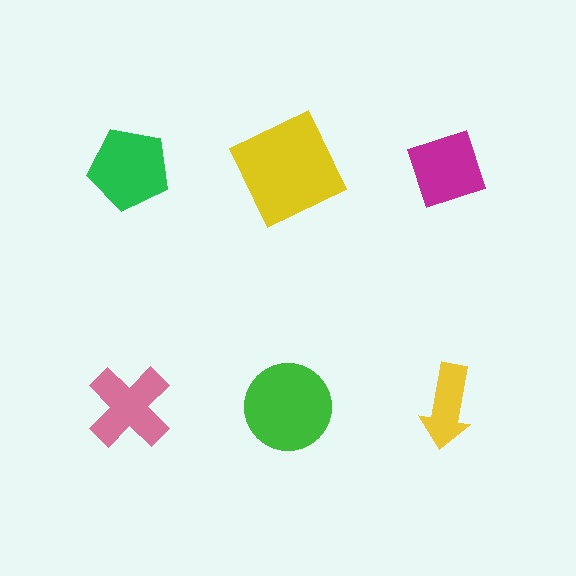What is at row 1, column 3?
A magenta diamond.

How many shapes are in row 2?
3 shapes.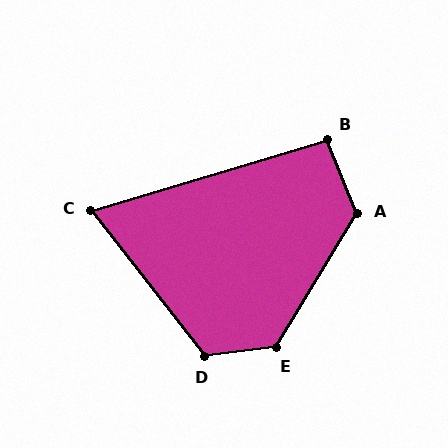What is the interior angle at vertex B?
Approximately 95 degrees (obtuse).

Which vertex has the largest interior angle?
E, at approximately 129 degrees.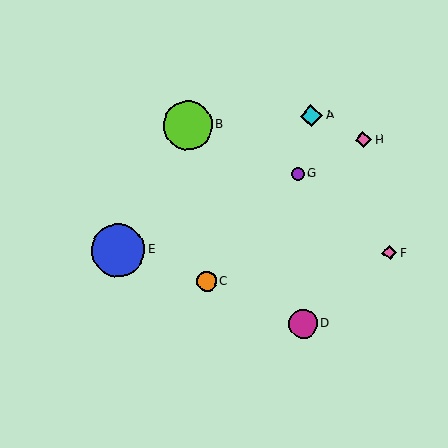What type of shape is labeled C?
Shape C is an orange circle.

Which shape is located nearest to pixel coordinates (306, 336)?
The magenta circle (labeled D) at (303, 323) is nearest to that location.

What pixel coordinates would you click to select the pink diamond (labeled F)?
Click at (390, 253) to select the pink diamond F.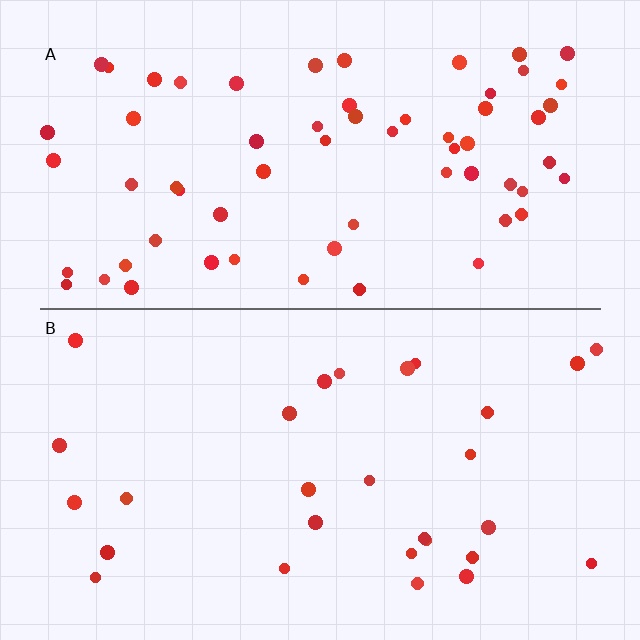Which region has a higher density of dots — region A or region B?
A (the top).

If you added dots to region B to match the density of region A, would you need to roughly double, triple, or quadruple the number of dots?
Approximately double.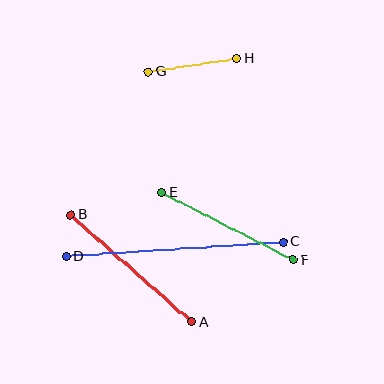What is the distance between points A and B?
The distance is approximately 162 pixels.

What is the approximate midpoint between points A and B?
The midpoint is at approximately (131, 268) pixels.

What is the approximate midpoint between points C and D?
The midpoint is at approximately (175, 249) pixels.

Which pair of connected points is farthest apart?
Points C and D are farthest apart.